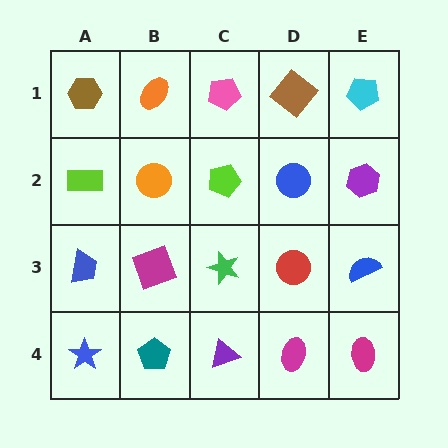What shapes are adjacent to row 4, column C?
A green star (row 3, column C), a teal pentagon (row 4, column B), a magenta ellipse (row 4, column D).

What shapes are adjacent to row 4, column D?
A red circle (row 3, column D), a purple triangle (row 4, column C), a magenta ellipse (row 4, column E).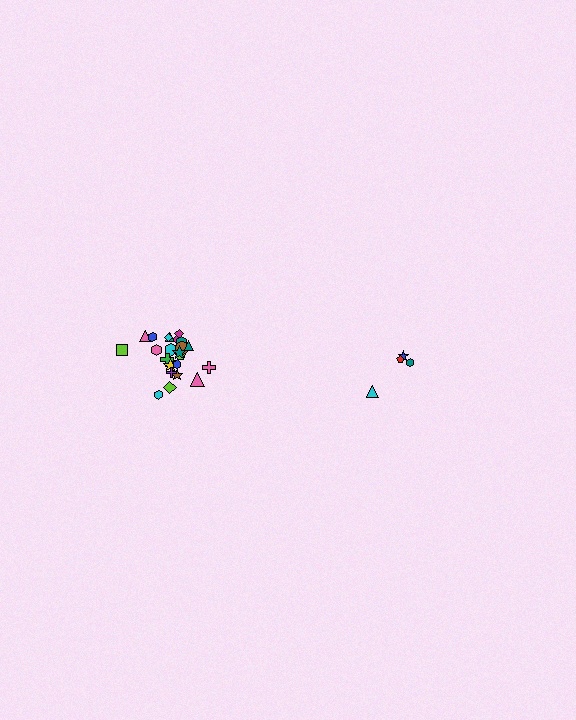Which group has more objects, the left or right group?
The left group.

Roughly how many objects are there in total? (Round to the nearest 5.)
Roughly 30 objects in total.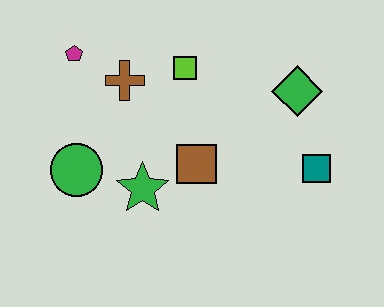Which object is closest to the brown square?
The green star is closest to the brown square.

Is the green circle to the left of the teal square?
Yes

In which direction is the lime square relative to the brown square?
The lime square is above the brown square.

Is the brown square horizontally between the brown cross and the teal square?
Yes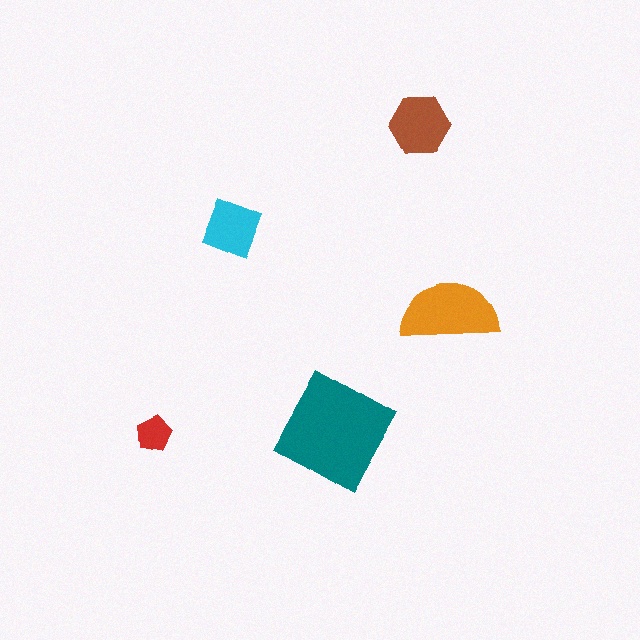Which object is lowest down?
The teal square is bottommost.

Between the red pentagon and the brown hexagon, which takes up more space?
The brown hexagon.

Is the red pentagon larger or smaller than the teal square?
Smaller.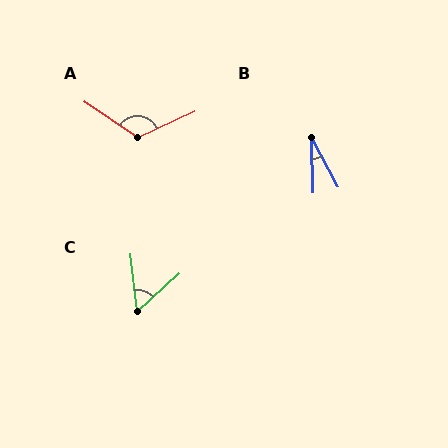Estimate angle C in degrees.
Approximately 54 degrees.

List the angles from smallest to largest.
B (27°), C (54°), A (122°).